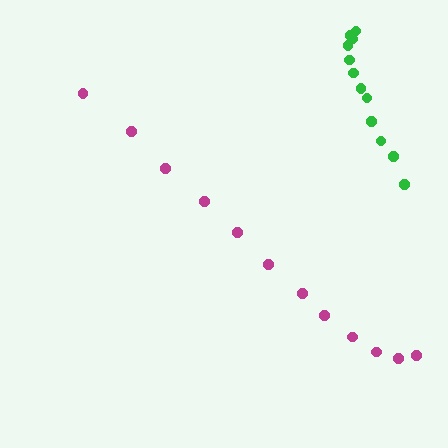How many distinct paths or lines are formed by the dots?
There are 2 distinct paths.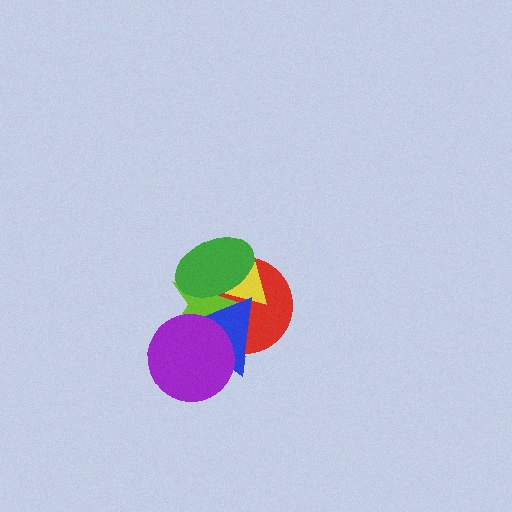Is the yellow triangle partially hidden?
Yes, it is partially covered by another shape.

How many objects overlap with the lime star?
5 objects overlap with the lime star.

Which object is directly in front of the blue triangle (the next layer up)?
The green ellipse is directly in front of the blue triangle.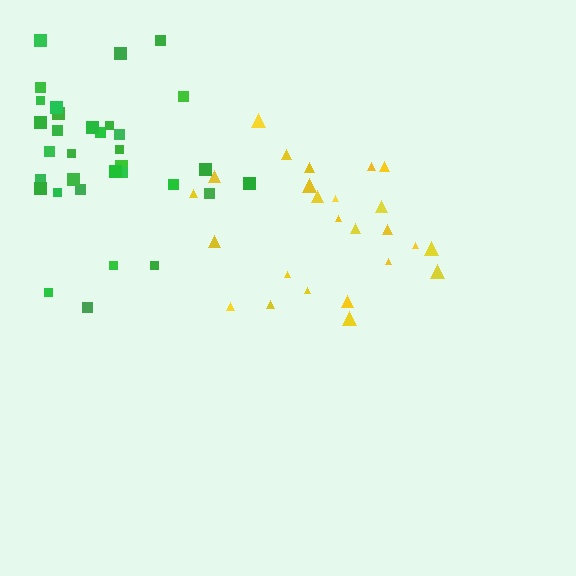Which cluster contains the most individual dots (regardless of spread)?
Green (33).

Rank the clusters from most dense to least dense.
yellow, green.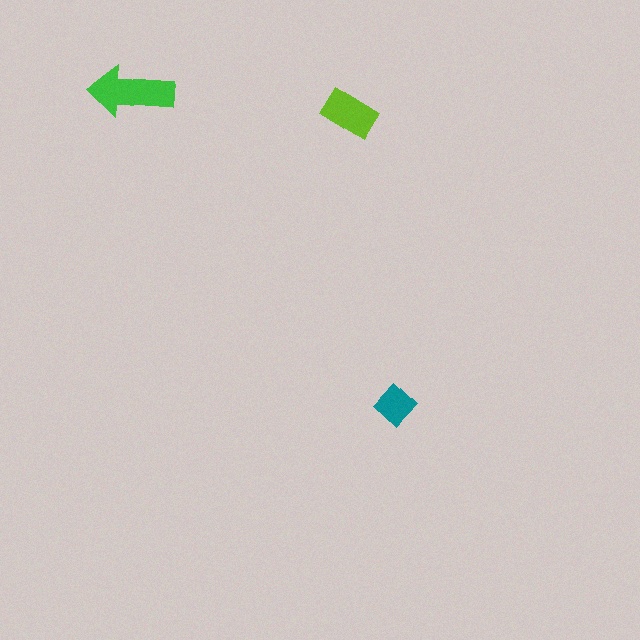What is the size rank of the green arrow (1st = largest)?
1st.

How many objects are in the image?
There are 3 objects in the image.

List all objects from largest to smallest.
The green arrow, the lime rectangle, the teal diamond.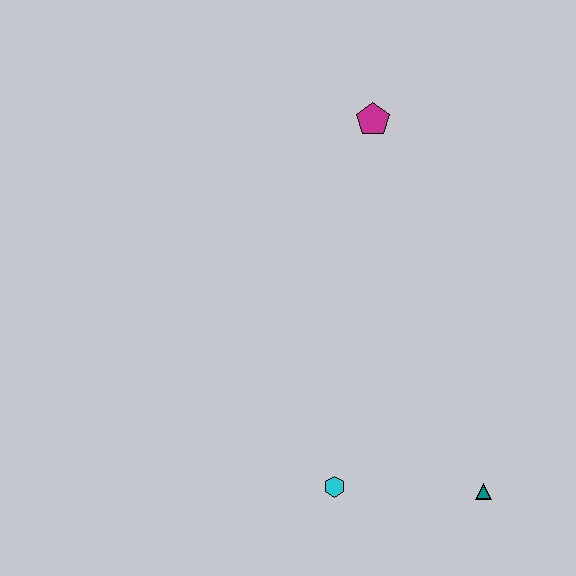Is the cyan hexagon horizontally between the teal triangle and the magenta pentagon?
No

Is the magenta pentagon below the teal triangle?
No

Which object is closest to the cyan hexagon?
The teal triangle is closest to the cyan hexagon.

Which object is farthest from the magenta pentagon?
The teal triangle is farthest from the magenta pentagon.